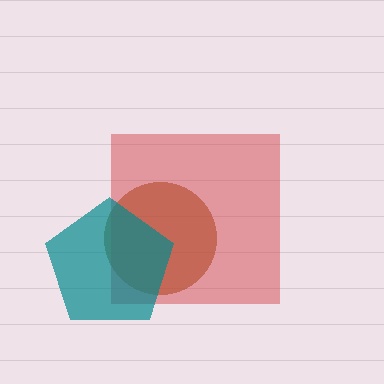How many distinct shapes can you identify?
There are 3 distinct shapes: a brown circle, a red square, a teal pentagon.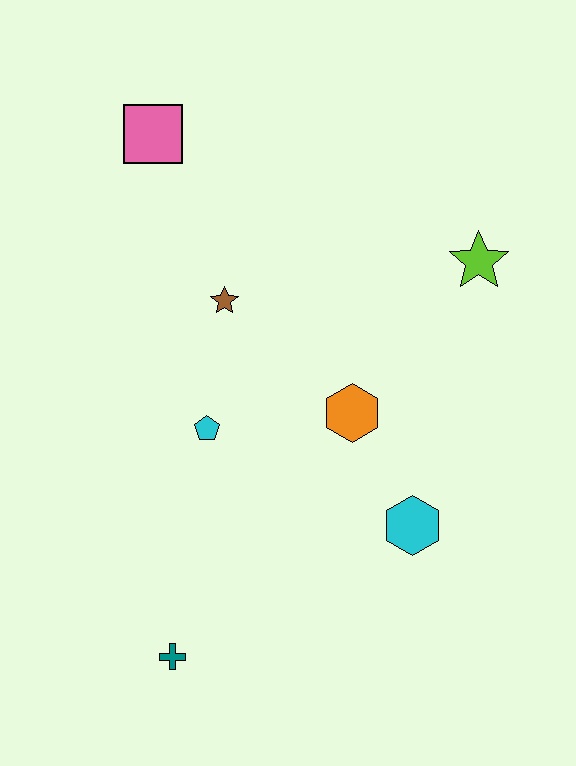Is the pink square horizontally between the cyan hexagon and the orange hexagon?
No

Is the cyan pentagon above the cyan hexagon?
Yes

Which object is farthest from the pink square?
The teal cross is farthest from the pink square.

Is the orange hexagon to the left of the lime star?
Yes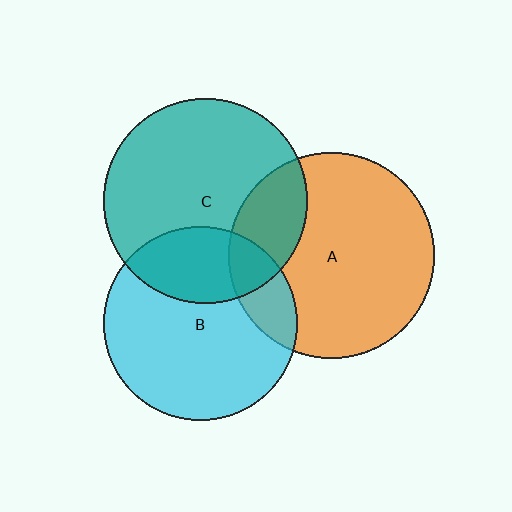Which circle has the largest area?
Circle A (orange).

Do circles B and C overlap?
Yes.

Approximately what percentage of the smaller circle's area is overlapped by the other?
Approximately 30%.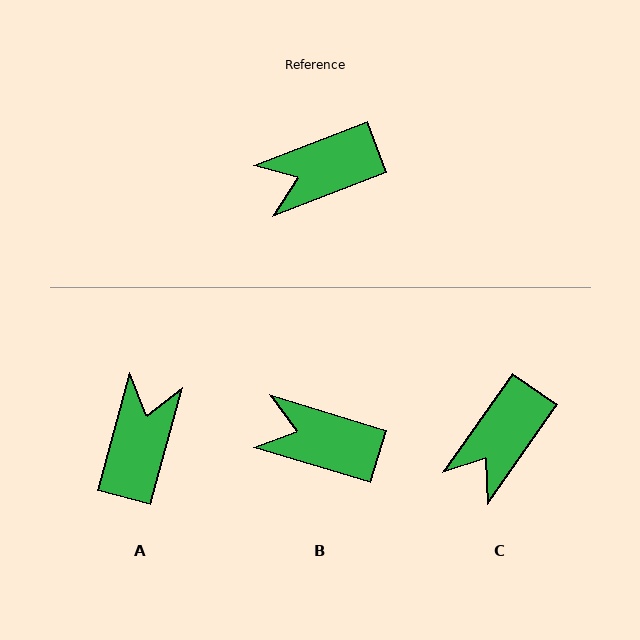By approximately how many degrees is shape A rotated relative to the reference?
Approximately 127 degrees clockwise.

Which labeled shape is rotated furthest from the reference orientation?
A, about 127 degrees away.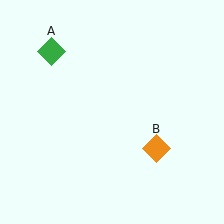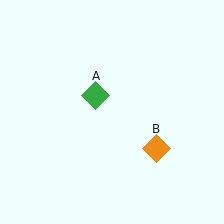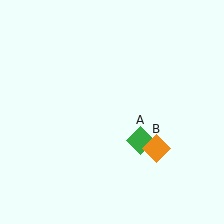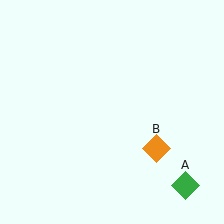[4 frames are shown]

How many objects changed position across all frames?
1 object changed position: green diamond (object A).